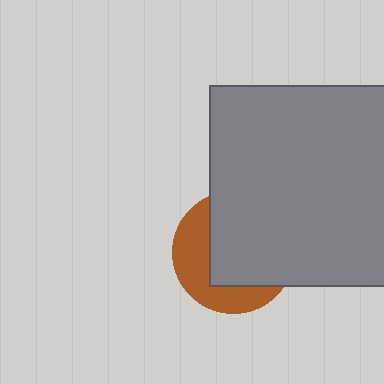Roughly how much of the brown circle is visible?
A small part of it is visible (roughly 39%).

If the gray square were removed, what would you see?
You would see the complete brown circle.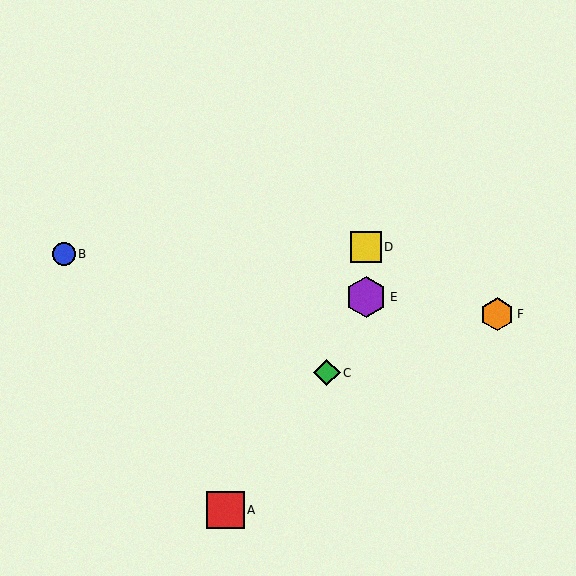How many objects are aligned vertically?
2 objects (D, E) are aligned vertically.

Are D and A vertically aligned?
No, D is at x≈366 and A is at x≈225.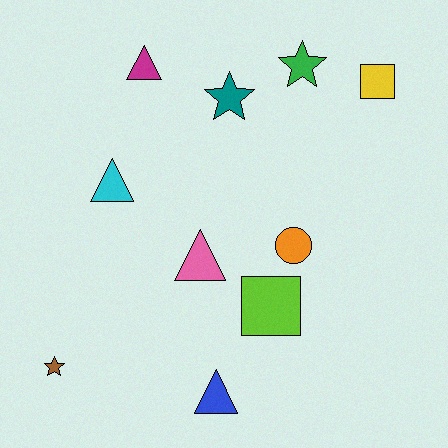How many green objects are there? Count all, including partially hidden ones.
There is 1 green object.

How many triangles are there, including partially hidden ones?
There are 4 triangles.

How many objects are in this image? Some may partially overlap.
There are 10 objects.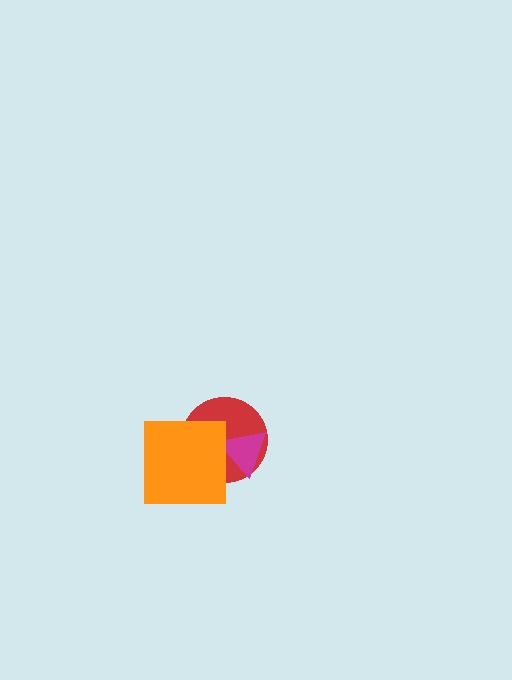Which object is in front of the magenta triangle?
The orange square is in front of the magenta triangle.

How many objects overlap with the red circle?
2 objects overlap with the red circle.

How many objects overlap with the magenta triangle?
2 objects overlap with the magenta triangle.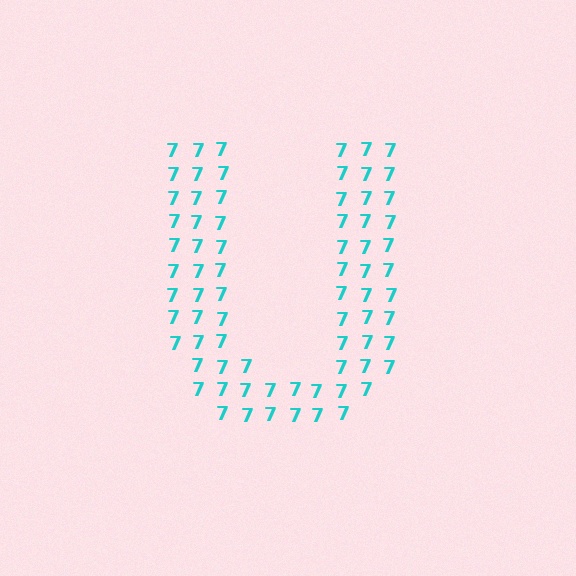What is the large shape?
The large shape is the letter U.